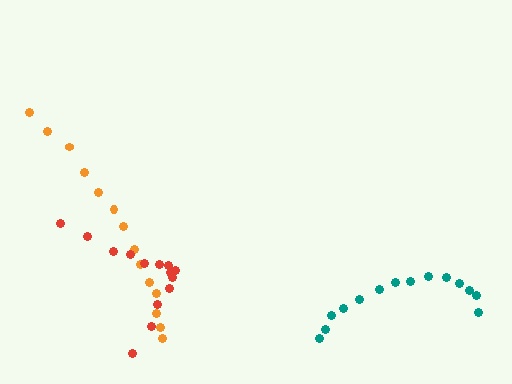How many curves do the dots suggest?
There are 3 distinct paths.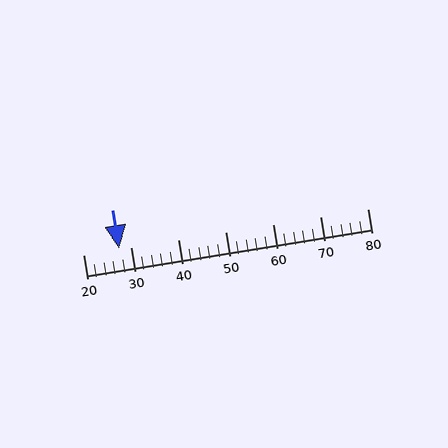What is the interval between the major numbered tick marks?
The major tick marks are spaced 10 units apart.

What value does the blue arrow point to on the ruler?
The blue arrow points to approximately 28.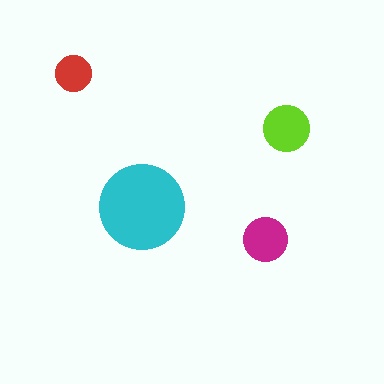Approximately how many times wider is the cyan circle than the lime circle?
About 2 times wider.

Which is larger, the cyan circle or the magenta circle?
The cyan one.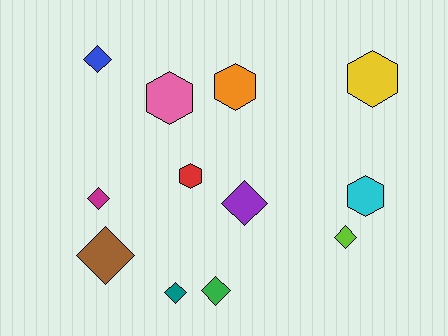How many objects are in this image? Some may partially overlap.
There are 12 objects.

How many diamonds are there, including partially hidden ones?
There are 7 diamonds.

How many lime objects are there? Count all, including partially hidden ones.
There is 1 lime object.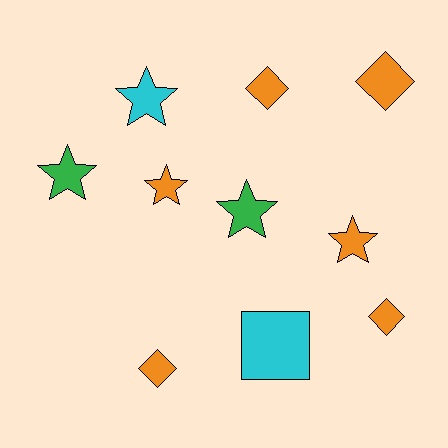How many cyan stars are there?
There is 1 cyan star.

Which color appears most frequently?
Orange, with 6 objects.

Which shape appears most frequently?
Star, with 5 objects.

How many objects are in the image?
There are 10 objects.